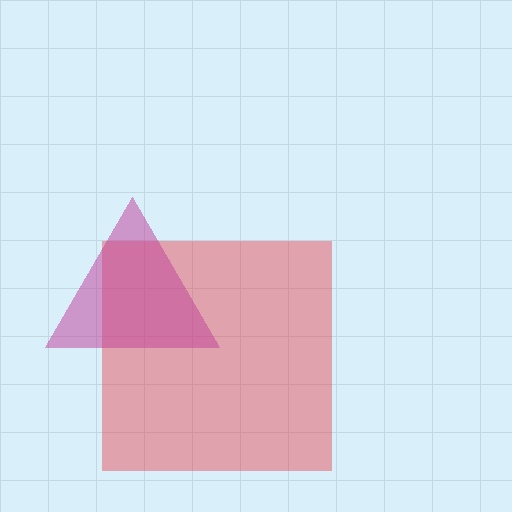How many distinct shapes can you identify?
There are 2 distinct shapes: a red square, a magenta triangle.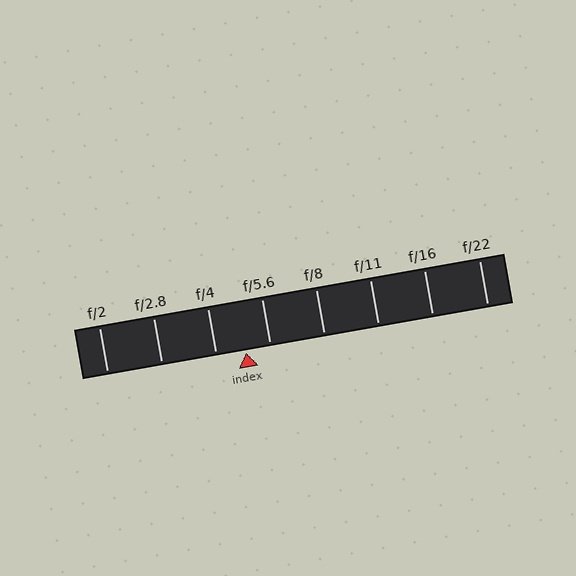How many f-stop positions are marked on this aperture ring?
There are 8 f-stop positions marked.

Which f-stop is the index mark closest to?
The index mark is closest to f/5.6.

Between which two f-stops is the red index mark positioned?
The index mark is between f/4 and f/5.6.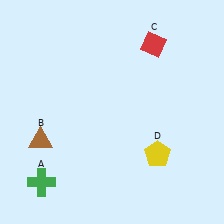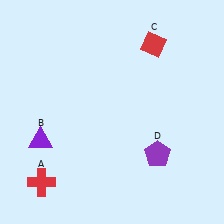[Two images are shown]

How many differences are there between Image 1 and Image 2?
There are 3 differences between the two images.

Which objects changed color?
A changed from green to red. B changed from brown to purple. D changed from yellow to purple.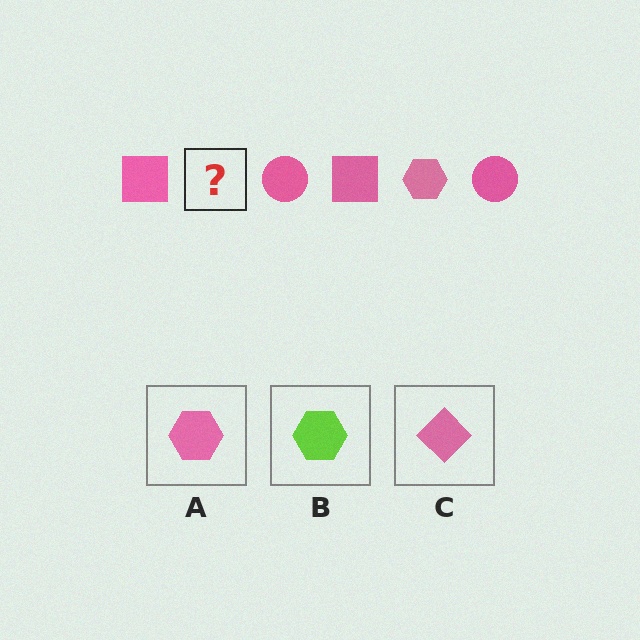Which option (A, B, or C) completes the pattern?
A.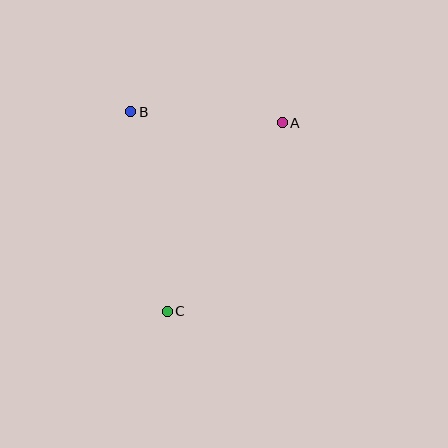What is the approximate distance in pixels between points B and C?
The distance between B and C is approximately 203 pixels.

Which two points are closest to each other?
Points A and B are closest to each other.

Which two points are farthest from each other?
Points A and C are farthest from each other.